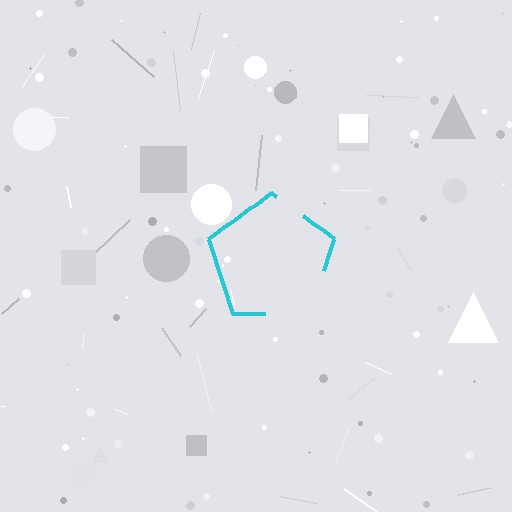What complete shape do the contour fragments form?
The contour fragments form a pentagon.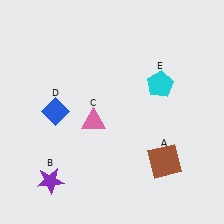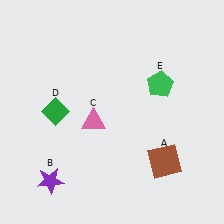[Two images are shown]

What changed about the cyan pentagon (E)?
In Image 1, E is cyan. In Image 2, it changed to green.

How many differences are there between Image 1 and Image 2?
There are 2 differences between the two images.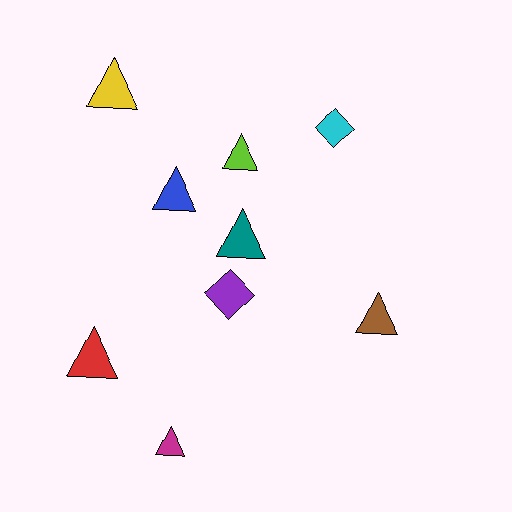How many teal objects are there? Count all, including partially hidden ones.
There is 1 teal object.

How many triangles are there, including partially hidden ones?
There are 7 triangles.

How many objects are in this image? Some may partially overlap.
There are 9 objects.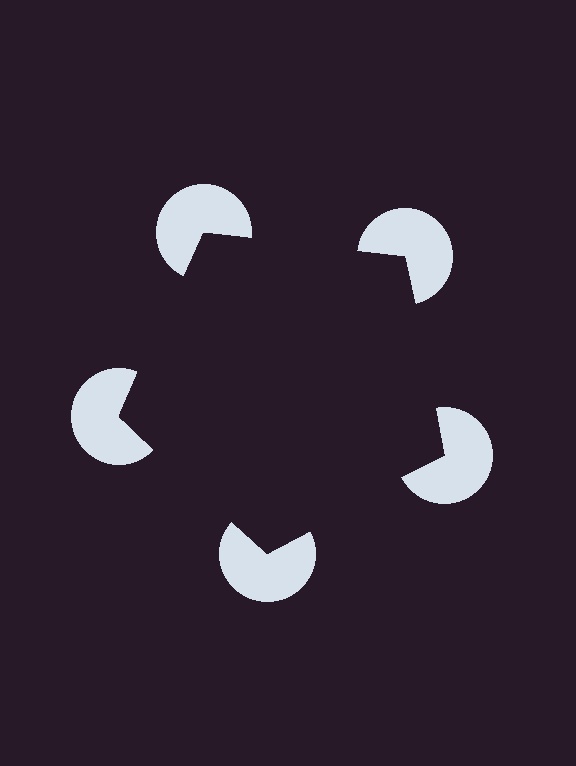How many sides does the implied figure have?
5 sides.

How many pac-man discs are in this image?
There are 5 — one at each vertex of the illusory pentagon.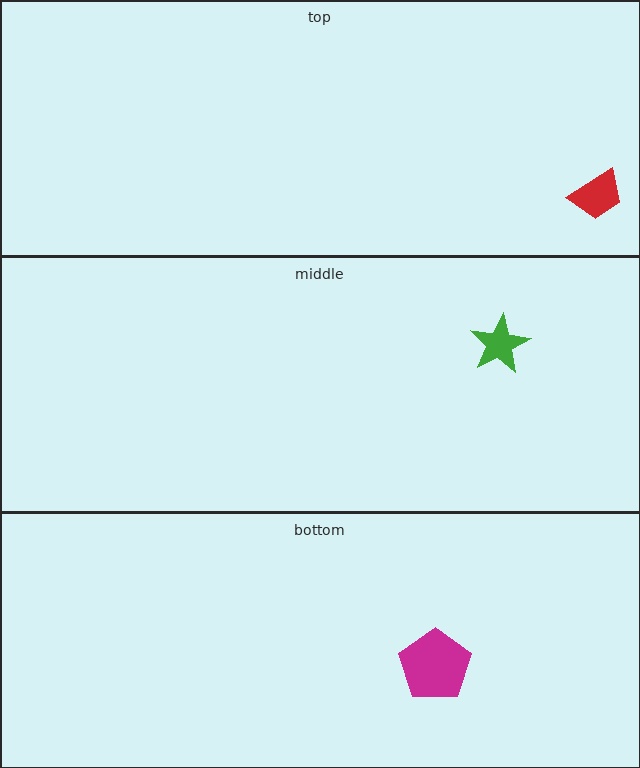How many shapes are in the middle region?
1.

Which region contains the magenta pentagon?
The bottom region.